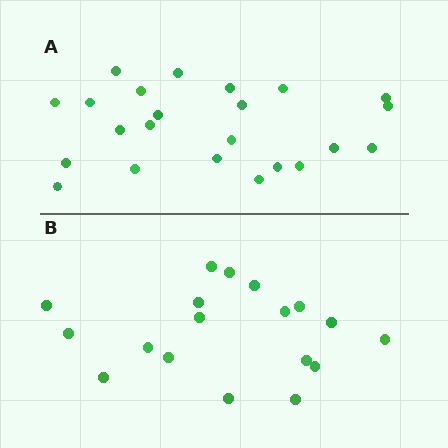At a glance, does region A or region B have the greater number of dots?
Region A (the top region) has more dots.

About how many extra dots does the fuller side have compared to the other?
Region A has about 5 more dots than region B.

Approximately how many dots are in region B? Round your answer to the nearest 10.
About 20 dots. (The exact count is 18, which rounds to 20.)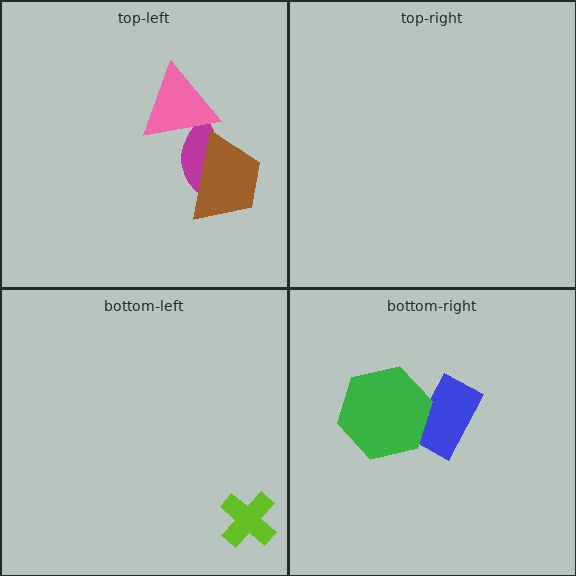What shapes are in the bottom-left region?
The lime cross.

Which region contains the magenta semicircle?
The top-left region.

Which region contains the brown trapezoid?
The top-left region.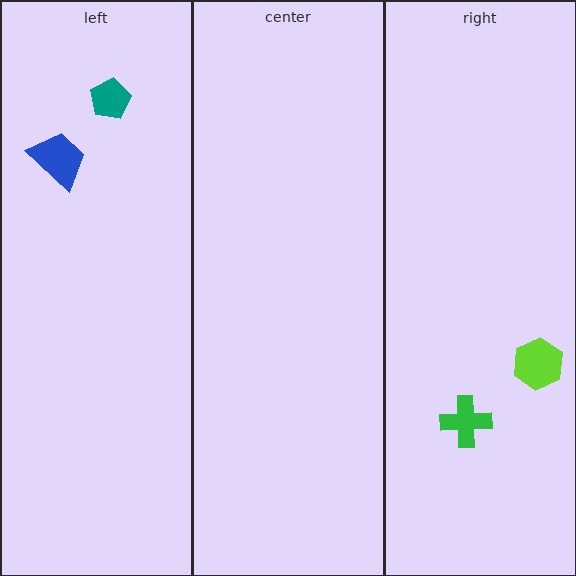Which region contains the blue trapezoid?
The left region.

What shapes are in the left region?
The teal pentagon, the blue trapezoid.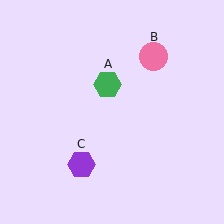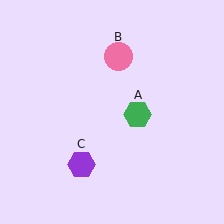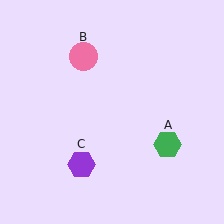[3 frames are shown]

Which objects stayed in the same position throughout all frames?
Purple hexagon (object C) remained stationary.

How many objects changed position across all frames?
2 objects changed position: green hexagon (object A), pink circle (object B).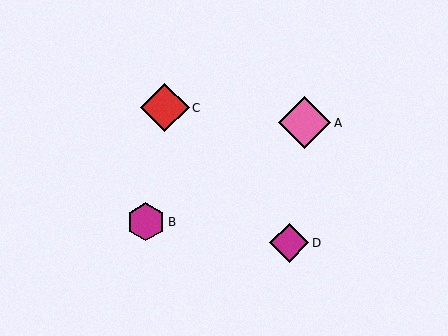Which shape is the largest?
The pink diamond (labeled A) is the largest.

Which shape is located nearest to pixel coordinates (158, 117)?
The red diamond (labeled C) at (165, 108) is nearest to that location.